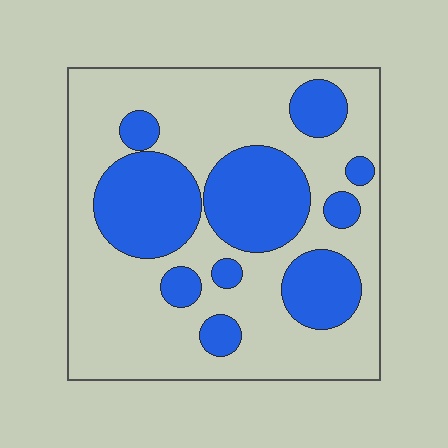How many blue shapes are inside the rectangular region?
10.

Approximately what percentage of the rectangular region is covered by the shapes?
Approximately 35%.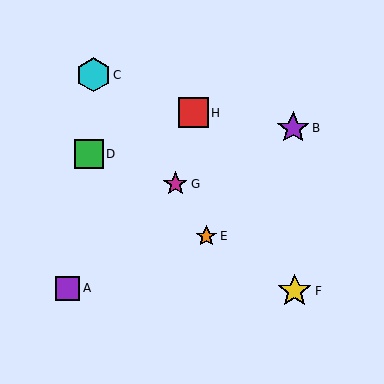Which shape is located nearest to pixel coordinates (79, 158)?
The green square (labeled D) at (89, 154) is nearest to that location.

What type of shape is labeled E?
Shape E is an orange star.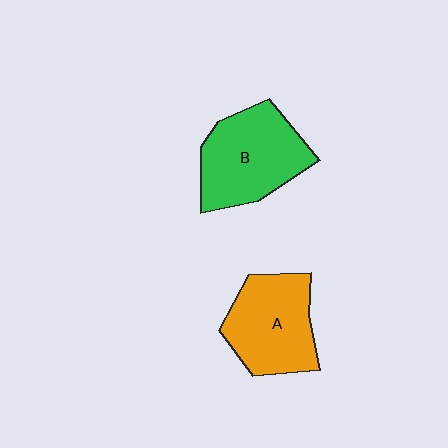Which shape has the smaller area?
Shape A (orange).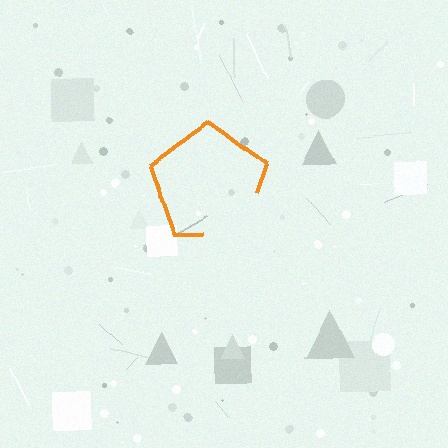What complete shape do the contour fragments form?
The contour fragments form a pentagon.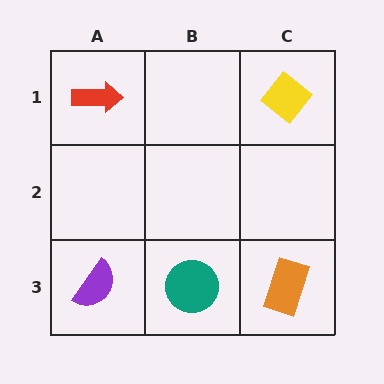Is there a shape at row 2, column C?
No, that cell is empty.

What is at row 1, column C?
A yellow diamond.